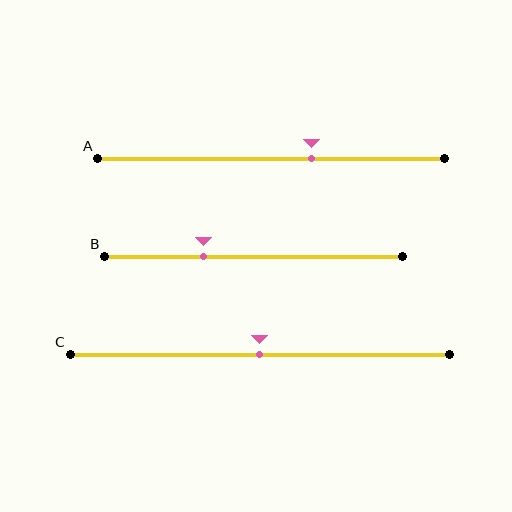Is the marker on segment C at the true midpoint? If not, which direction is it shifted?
Yes, the marker on segment C is at the true midpoint.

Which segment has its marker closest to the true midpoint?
Segment C has its marker closest to the true midpoint.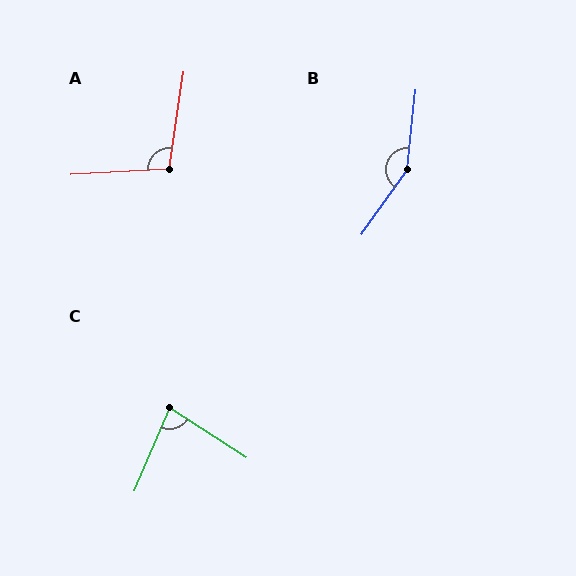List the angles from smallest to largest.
C (80°), A (102°), B (151°).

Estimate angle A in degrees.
Approximately 102 degrees.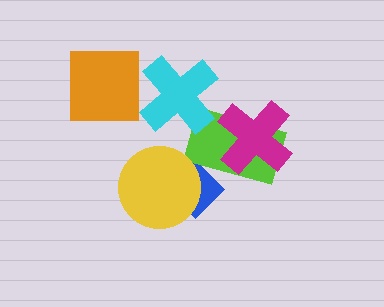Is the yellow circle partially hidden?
No, no other shape covers it.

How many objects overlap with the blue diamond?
2 objects overlap with the blue diamond.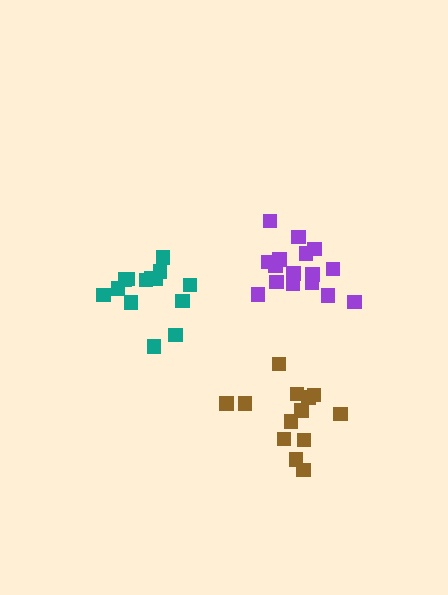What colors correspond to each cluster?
The clusters are colored: brown, purple, teal.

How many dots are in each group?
Group 1: 13 dots, Group 2: 16 dots, Group 3: 14 dots (43 total).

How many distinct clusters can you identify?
There are 3 distinct clusters.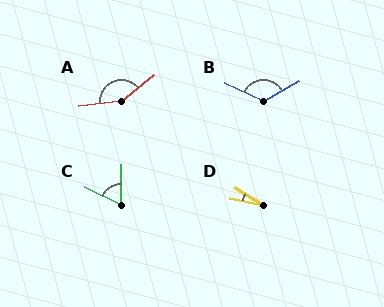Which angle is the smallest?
D, at approximately 20 degrees.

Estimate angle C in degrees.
Approximately 66 degrees.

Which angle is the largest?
A, at approximately 146 degrees.